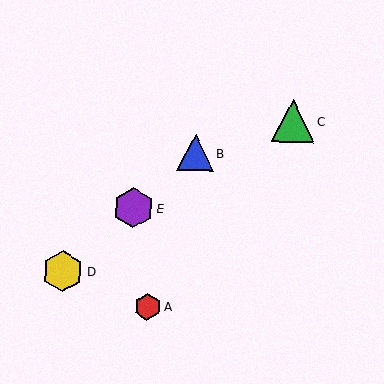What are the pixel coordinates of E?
Object E is at (133, 208).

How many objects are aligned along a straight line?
3 objects (B, D, E) are aligned along a straight line.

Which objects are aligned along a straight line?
Objects B, D, E are aligned along a straight line.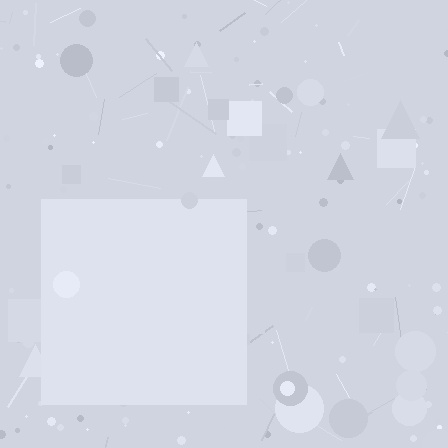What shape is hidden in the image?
A square is hidden in the image.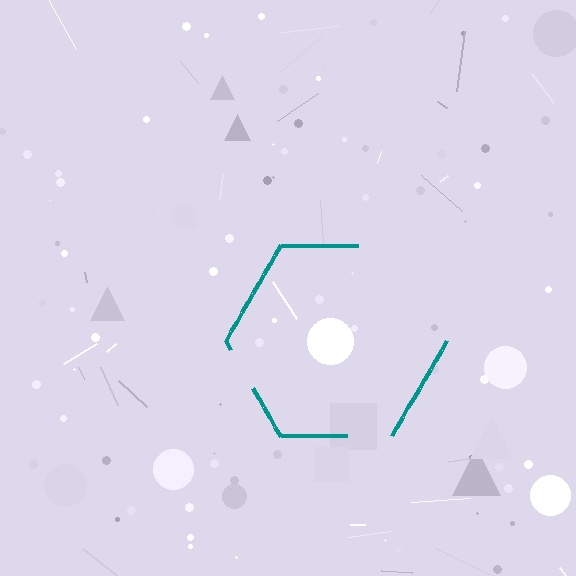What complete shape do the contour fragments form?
The contour fragments form a hexagon.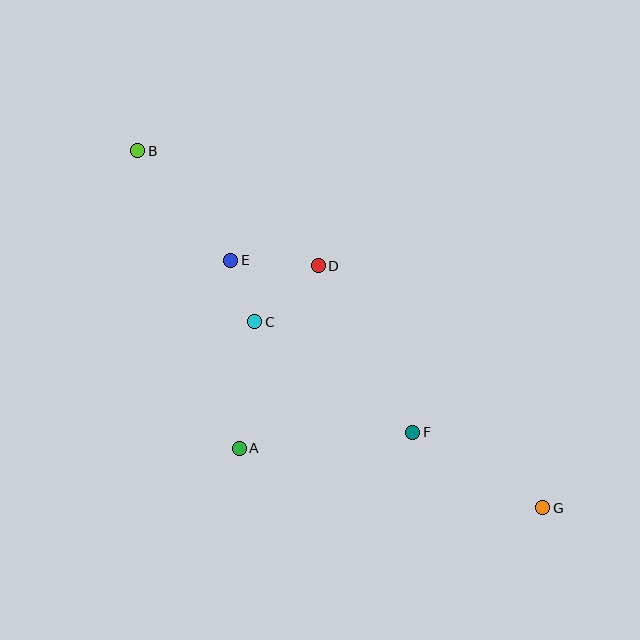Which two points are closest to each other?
Points C and E are closest to each other.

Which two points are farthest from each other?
Points B and G are farthest from each other.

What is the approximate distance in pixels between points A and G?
The distance between A and G is approximately 309 pixels.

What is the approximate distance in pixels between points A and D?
The distance between A and D is approximately 199 pixels.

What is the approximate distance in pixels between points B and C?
The distance between B and C is approximately 207 pixels.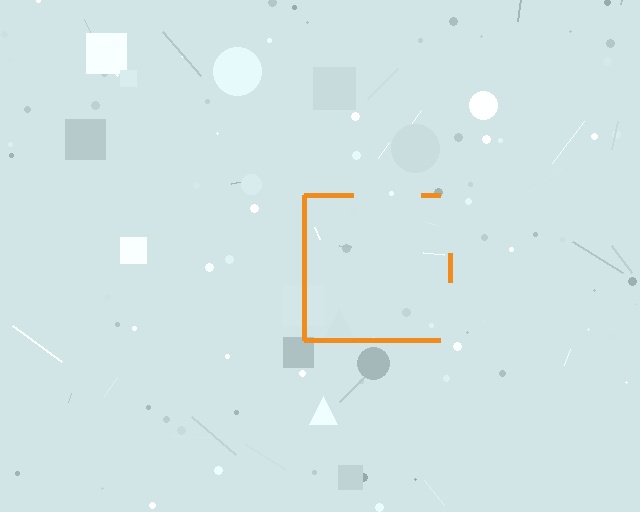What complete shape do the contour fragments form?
The contour fragments form a square.